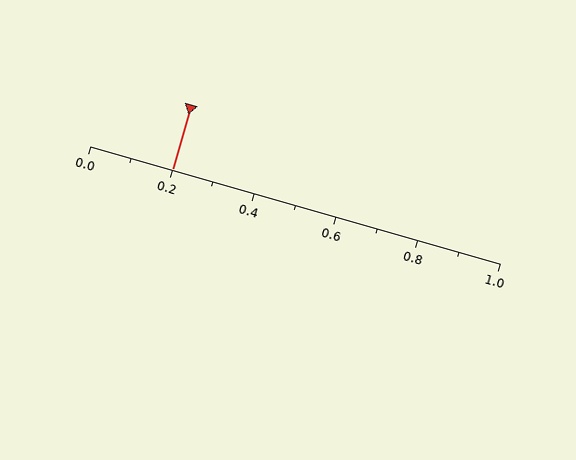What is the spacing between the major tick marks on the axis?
The major ticks are spaced 0.2 apart.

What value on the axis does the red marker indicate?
The marker indicates approximately 0.2.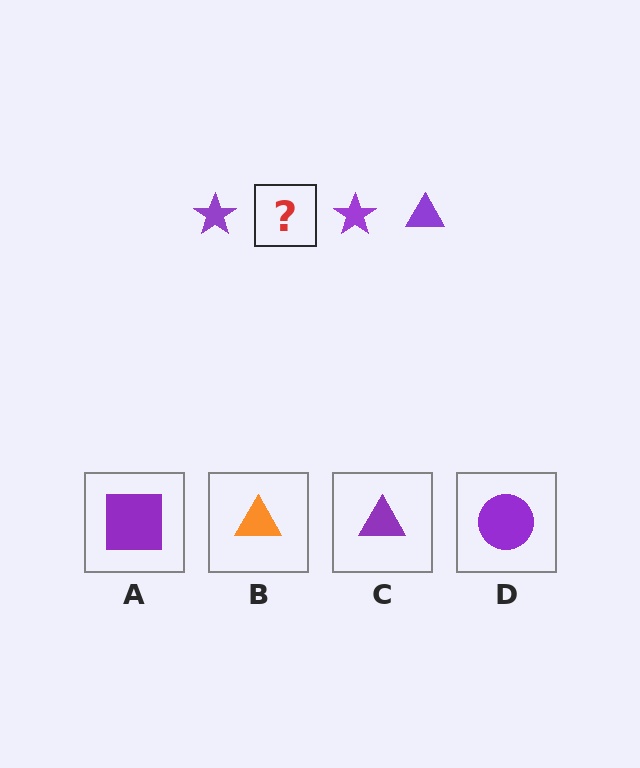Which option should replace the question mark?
Option C.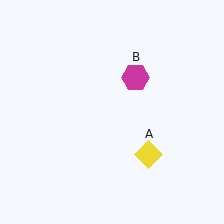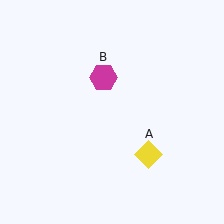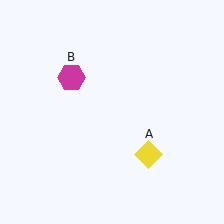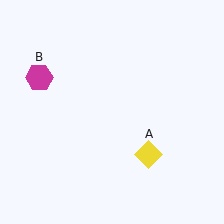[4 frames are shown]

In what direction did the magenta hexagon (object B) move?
The magenta hexagon (object B) moved left.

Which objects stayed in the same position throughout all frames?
Yellow diamond (object A) remained stationary.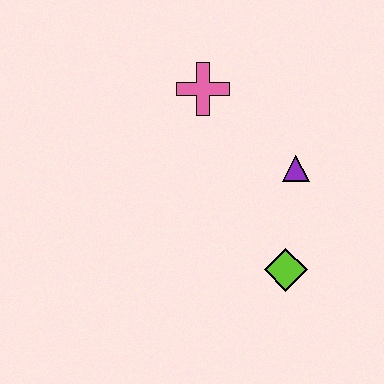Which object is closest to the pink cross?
The purple triangle is closest to the pink cross.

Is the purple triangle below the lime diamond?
No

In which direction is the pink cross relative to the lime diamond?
The pink cross is above the lime diamond.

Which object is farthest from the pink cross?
The lime diamond is farthest from the pink cross.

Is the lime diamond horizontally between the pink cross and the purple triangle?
Yes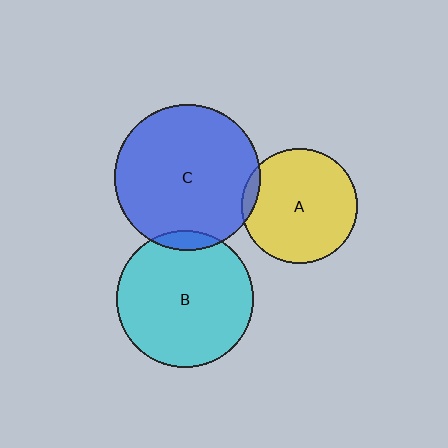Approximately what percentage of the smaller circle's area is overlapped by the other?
Approximately 5%.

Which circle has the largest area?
Circle C (blue).